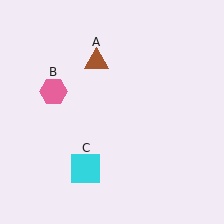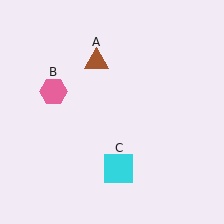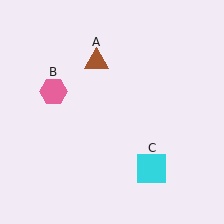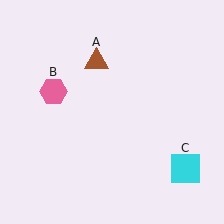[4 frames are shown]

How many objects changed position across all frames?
1 object changed position: cyan square (object C).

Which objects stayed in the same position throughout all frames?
Brown triangle (object A) and pink hexagon (object B) remained stationary.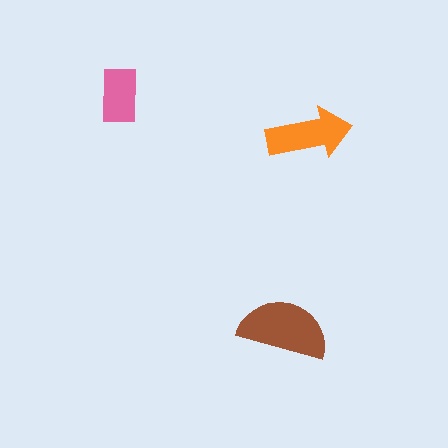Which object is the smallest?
The pink rectangle.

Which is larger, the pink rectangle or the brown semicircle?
The brown semicircle.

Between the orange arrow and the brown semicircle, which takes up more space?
The brown semicircle.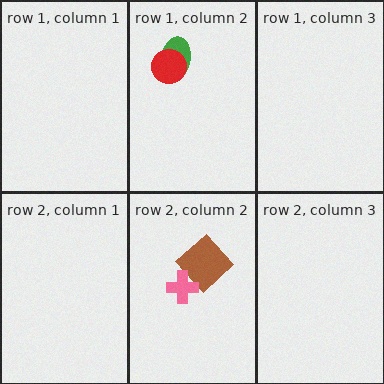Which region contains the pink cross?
The row 2, column 2 region.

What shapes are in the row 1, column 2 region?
The green ellipse, the red circle.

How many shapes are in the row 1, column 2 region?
2.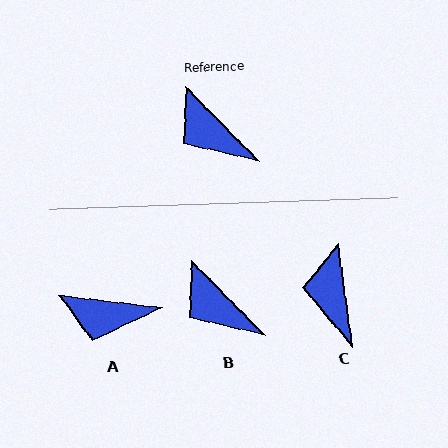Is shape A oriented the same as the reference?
No, it is off by about 39 degrees.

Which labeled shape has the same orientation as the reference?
B.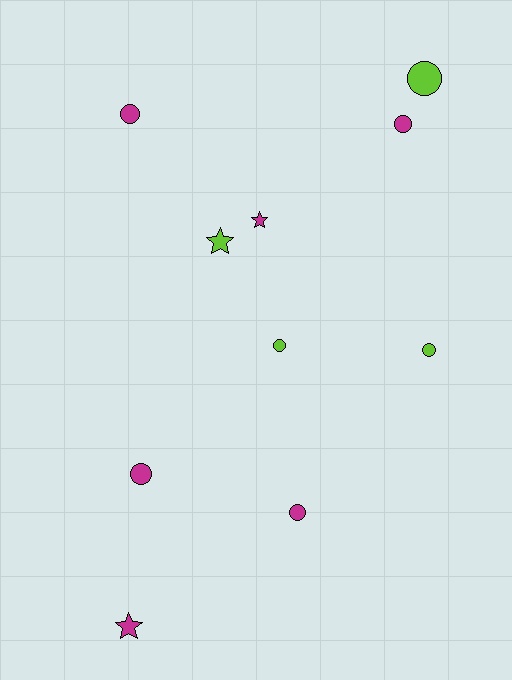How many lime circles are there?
There are 3 lime circles.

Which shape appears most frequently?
Circle, with 7 objects.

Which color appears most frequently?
Magenta, with 6 objects.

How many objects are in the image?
There are 10 objects.